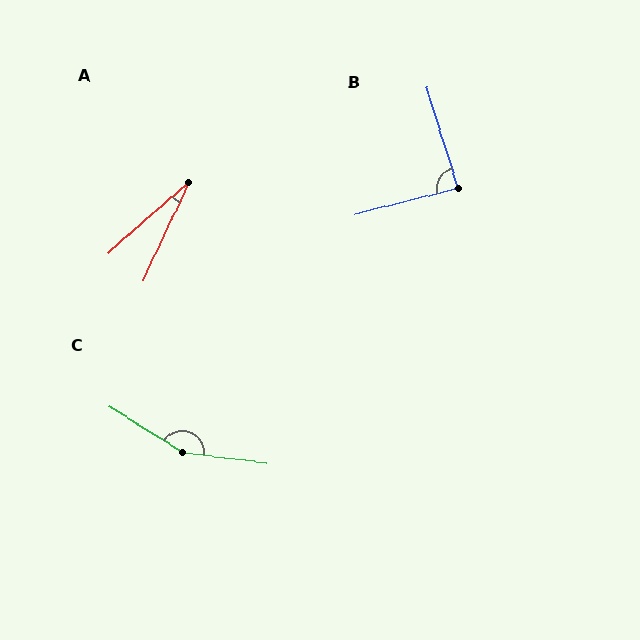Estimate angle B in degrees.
Approximately 87 degrees.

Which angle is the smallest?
A, at approximately 23 degrees.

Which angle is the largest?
C, at approximately 156 degrees.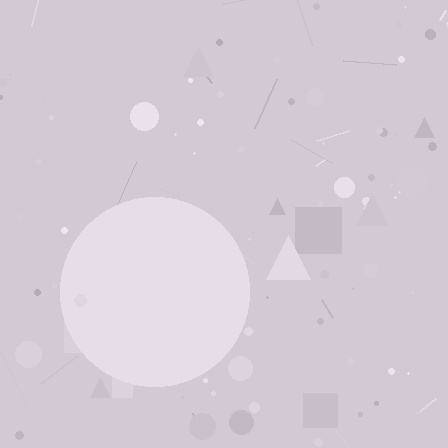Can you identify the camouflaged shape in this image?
The camouflaged shape is a circle.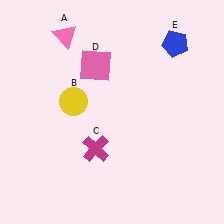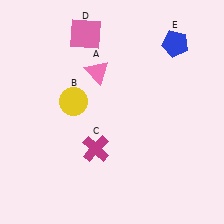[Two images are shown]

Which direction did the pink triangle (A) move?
The pink triangle (A) moved down.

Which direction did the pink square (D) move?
The pink square (D) moved up.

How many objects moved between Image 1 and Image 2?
2 objects moved between the two images.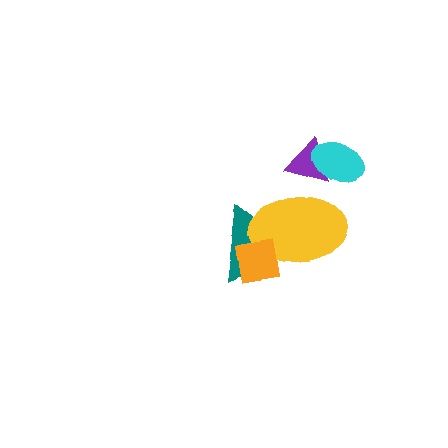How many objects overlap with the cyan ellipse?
1 object overlaps with the cyan ellipse.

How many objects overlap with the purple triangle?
2 objects overlap with the purple triangle.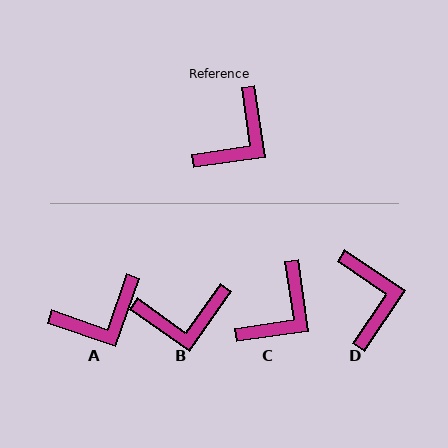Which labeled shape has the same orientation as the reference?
C.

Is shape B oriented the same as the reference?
No, it is off by about 44 degrees.